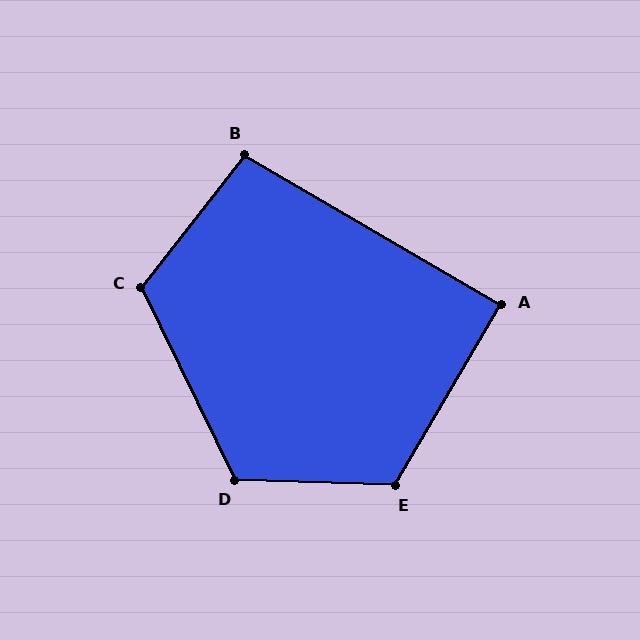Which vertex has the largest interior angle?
E, at approximately 119 degrees.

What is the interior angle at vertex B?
Approximately 97 degrees (obtuse).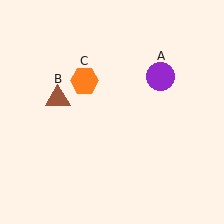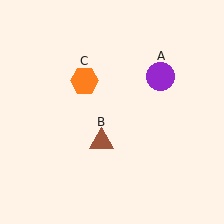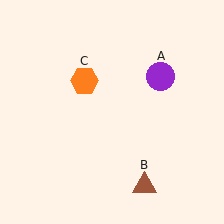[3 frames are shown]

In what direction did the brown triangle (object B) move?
The brown triangle (object B) moved down and to the right.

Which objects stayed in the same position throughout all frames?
Purple circle (object A) and orange hexagon (object C) remained stationary.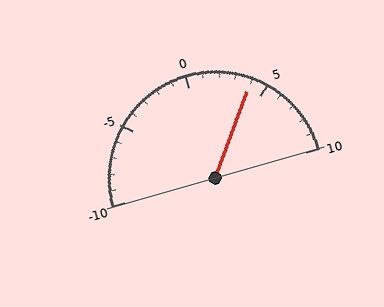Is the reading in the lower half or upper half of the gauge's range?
The reading is in the upper half of the range (-10 to 10).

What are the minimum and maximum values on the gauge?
The gauge ranges from -10 to 10.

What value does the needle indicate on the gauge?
The needle indicates approximately 4.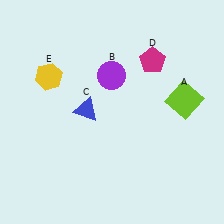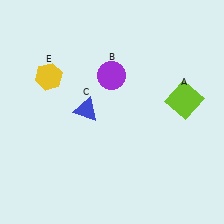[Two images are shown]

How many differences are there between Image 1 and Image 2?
There is 1 difference between the two images.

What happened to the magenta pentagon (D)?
The magenta pentagon (D) was removed in Image 2. It was in the top-right area of Image 1.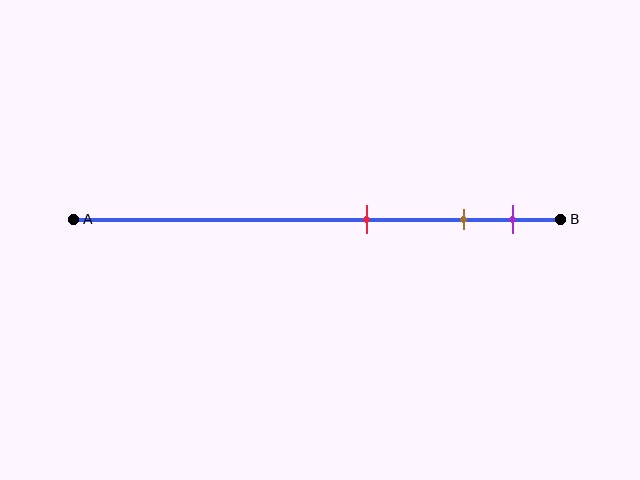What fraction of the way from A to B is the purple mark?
The purple mark is approximately 90% (0.9) of the way from A to B.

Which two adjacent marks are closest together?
The brown and purple marks are the closest adjacent pair.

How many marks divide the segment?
There are 3 marks dividing the segment.